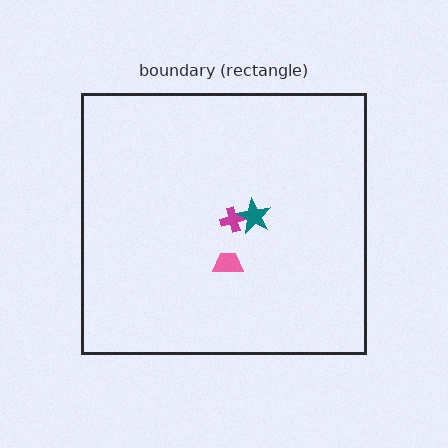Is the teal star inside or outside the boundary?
Inside.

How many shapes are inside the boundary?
3 inside, 0 outside.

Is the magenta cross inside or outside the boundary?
Inside.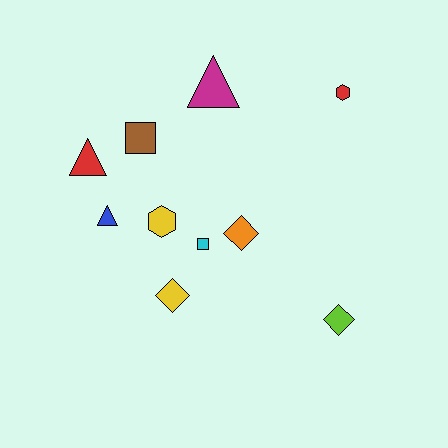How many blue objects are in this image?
There is 1 blue object.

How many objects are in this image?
There are 10 objects.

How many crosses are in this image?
There are no crosses.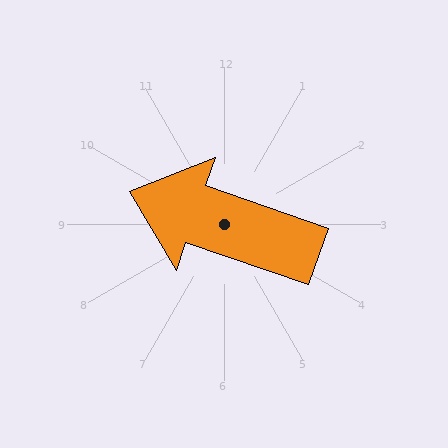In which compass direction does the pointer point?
West.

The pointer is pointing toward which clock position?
Roughly 10 o'clock.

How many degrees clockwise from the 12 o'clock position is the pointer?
Approximately 289 degrees.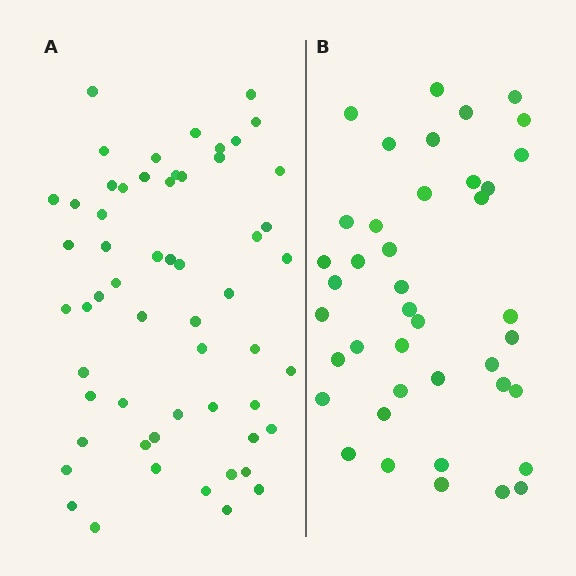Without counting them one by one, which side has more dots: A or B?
Region A (the left region) has more dots.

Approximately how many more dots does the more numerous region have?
Region A has approximately 15 more dots than region B.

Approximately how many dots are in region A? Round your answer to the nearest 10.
About 60 dots. (The exact count is 57, which rounds to 60.)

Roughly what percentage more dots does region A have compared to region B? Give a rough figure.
About 40% more.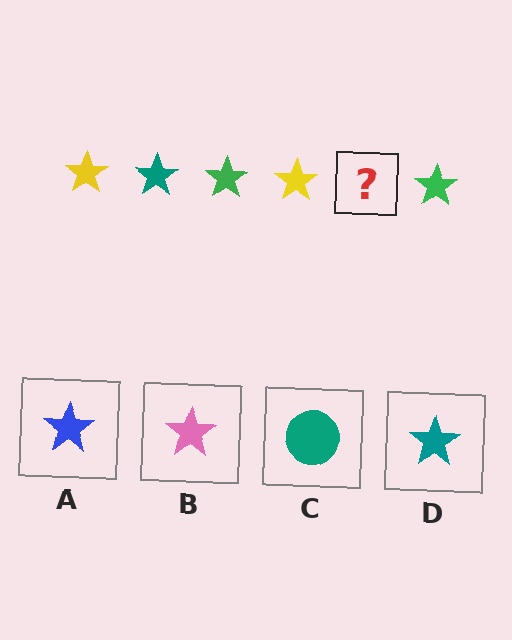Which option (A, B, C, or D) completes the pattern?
D.